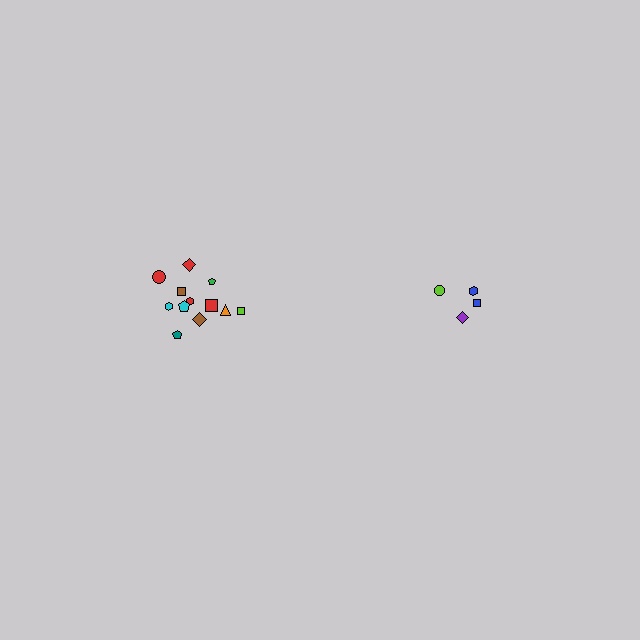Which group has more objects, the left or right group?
The left group.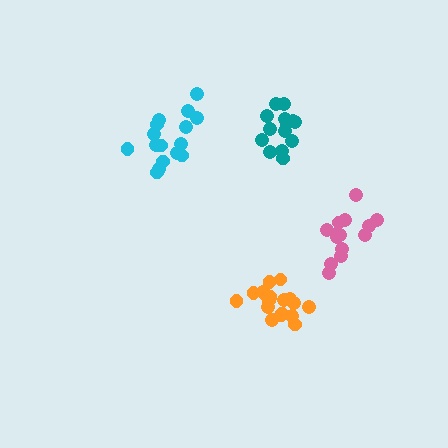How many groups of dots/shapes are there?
There are 4 groups.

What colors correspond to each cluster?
The clusters are colored: pink, teal, cyan, orange.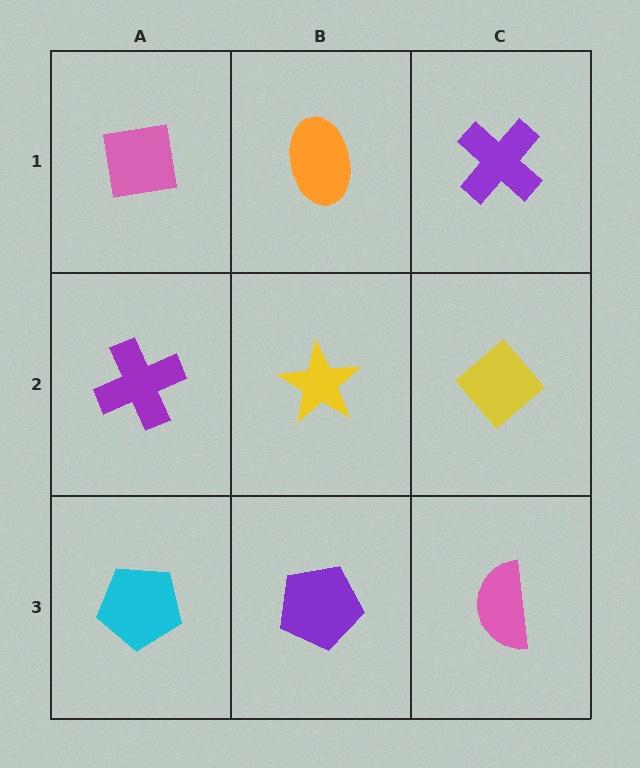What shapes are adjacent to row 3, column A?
A purple cross (row 2, column A), a purple pentagon (row 3, column B).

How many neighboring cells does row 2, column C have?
3.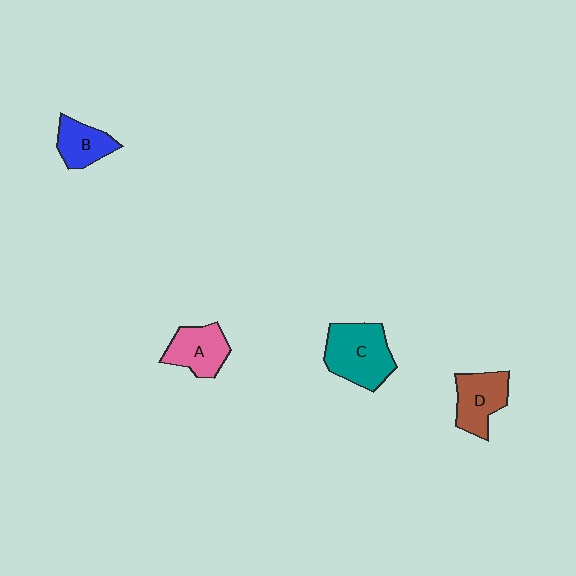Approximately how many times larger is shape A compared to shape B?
Approximately 1.2 times.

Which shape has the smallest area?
Shape B (blue).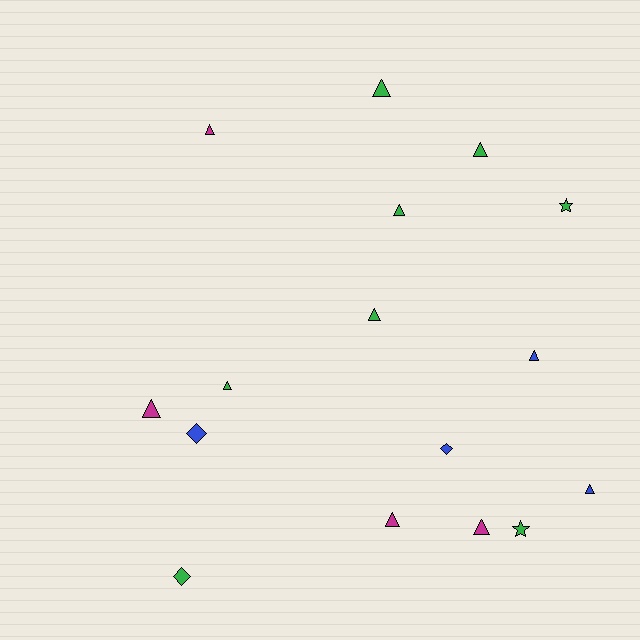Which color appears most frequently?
Green, with 8 objects.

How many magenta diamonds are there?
There are no magenta diamonds.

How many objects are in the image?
There are 16 objects.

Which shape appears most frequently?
Triangle, with 11 objects.